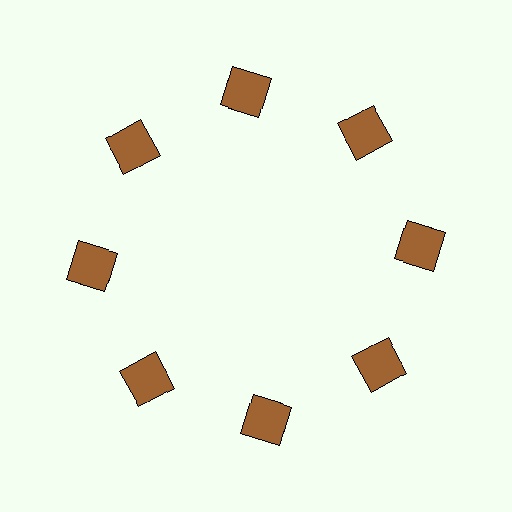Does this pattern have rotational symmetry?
Yes, this pattern has 8-fold rotational symmetry. It looks the same after rotating 45 degrees around the center.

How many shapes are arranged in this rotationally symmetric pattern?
There are 8 shapes, arranged in 8 groups of 1.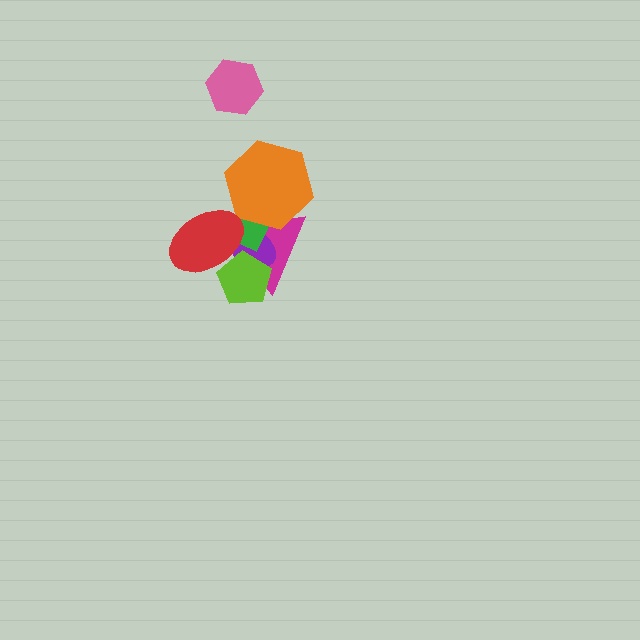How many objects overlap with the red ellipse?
4 objects overlap with the red ellipse.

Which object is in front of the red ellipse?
The lime pentagon is in front of the red ellipse.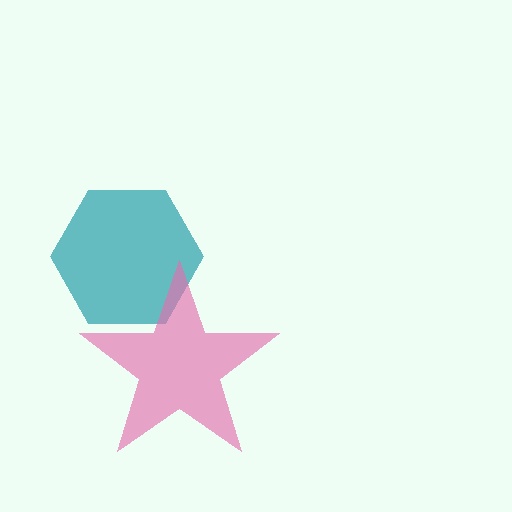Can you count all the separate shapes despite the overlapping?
Yes, there are 2 separate shapes.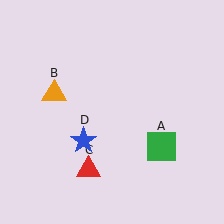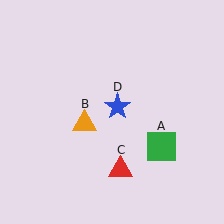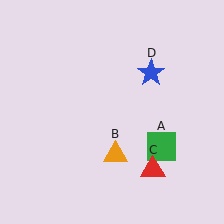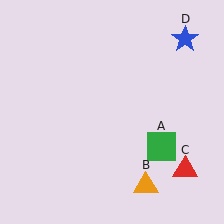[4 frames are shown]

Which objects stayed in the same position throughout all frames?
Green square (object A) remained stationary.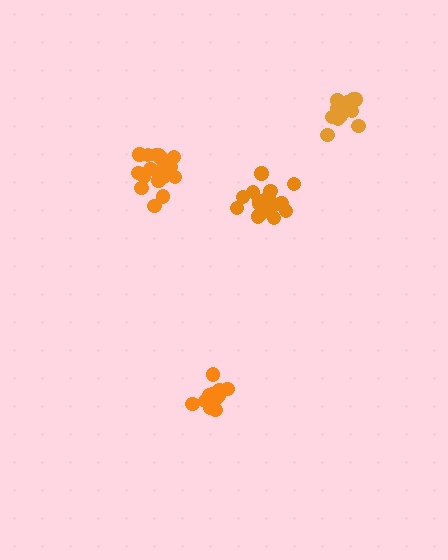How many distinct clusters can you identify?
There are 4 distinct clusters.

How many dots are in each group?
Group 1: 18 dots, Group 2: 13 dots, Group 3: 16 dots, Group 4: 18 dots (65 total).